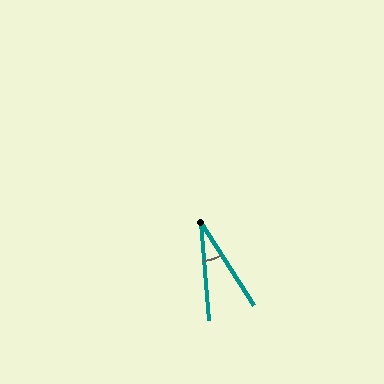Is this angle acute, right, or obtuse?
It is acute.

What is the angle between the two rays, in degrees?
Approximately 28 degrees.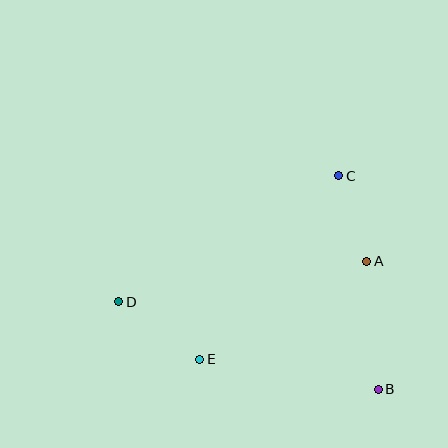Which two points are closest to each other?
Points A and C are closest to each other.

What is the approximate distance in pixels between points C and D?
The distance between C and D is approximately 254 pixels.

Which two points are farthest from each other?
Points B and D are farthest from each other.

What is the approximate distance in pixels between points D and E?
The distance between D and E is approximately 100 pixels.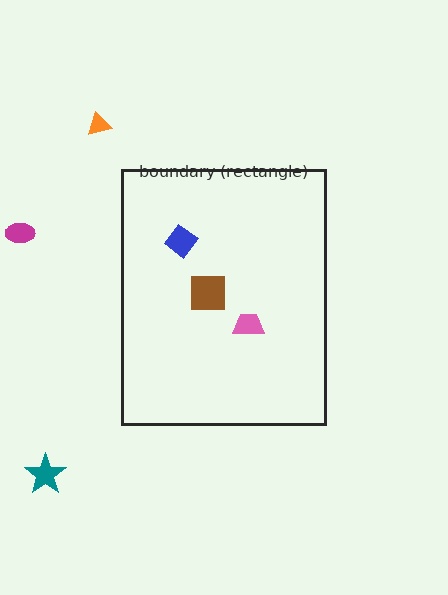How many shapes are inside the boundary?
3 inside, 3 outside.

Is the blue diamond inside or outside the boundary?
Inside.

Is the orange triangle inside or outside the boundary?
Outside.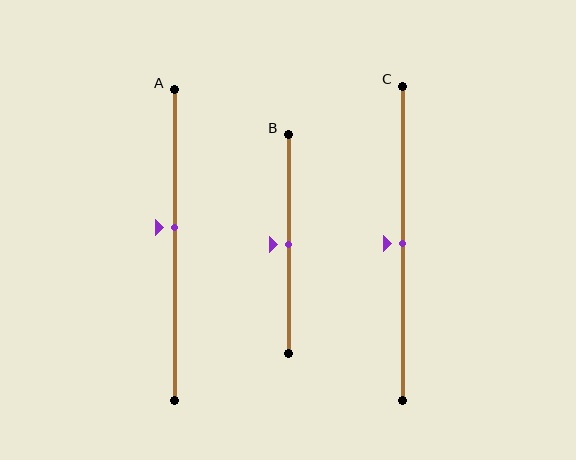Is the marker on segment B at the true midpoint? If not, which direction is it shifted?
Yes, the marker on segment B is at the true midpoint.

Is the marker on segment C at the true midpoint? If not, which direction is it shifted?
Yes, the marker on segment C is at the true midpoint.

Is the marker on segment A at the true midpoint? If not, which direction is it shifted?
No, the marker on segment A is shifted upward by about 6% of the segment length.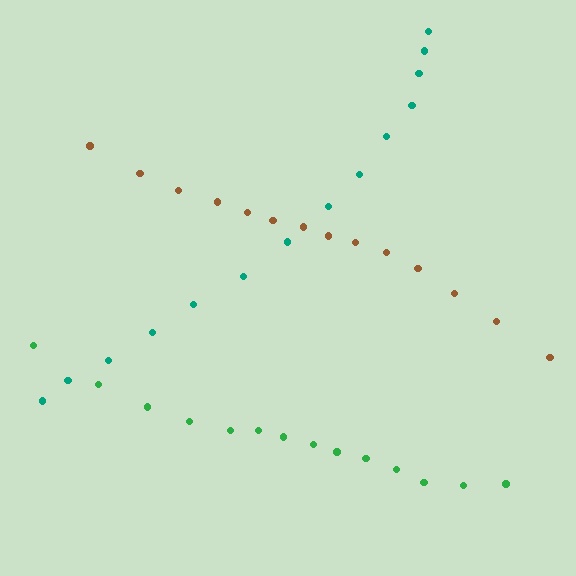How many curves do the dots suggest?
There are 3 distinct paths.